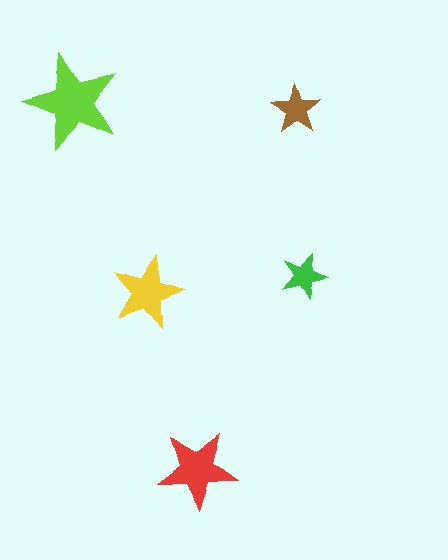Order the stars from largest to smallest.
the lime one, the red one, the yellow one, the brown one, the green one.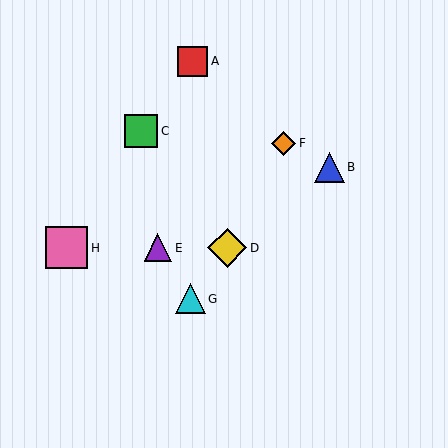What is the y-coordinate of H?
Object H is at y≈248.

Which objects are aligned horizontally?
Objects D, E, H are aligned horizontally.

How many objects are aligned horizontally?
3 objects (D, E, H) are aligned horizontally.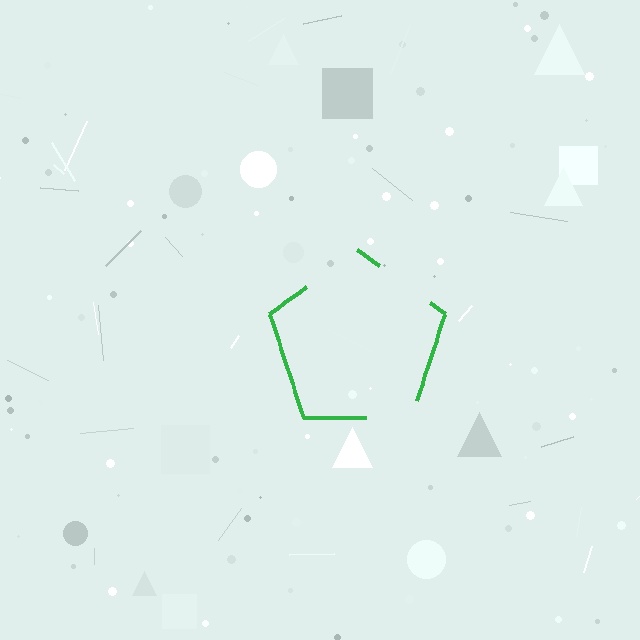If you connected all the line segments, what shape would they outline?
They would outline a pentagon.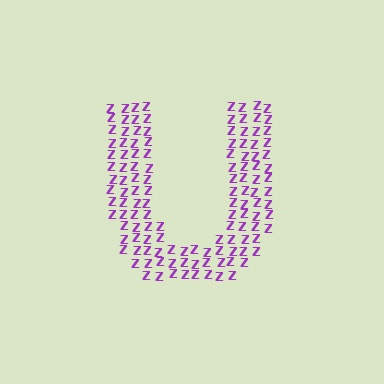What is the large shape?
The large shape is the letter U.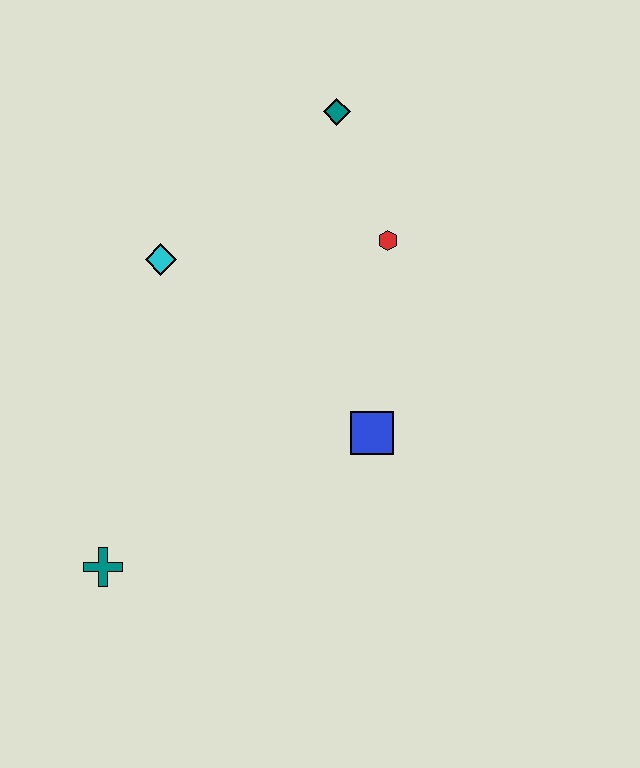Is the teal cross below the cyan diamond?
Yes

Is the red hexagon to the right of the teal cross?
Yes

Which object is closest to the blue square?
The red hexagon is closest to the blue square.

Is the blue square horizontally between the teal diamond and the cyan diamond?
No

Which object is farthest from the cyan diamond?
The teal cross is farthest from the cyan diamond.